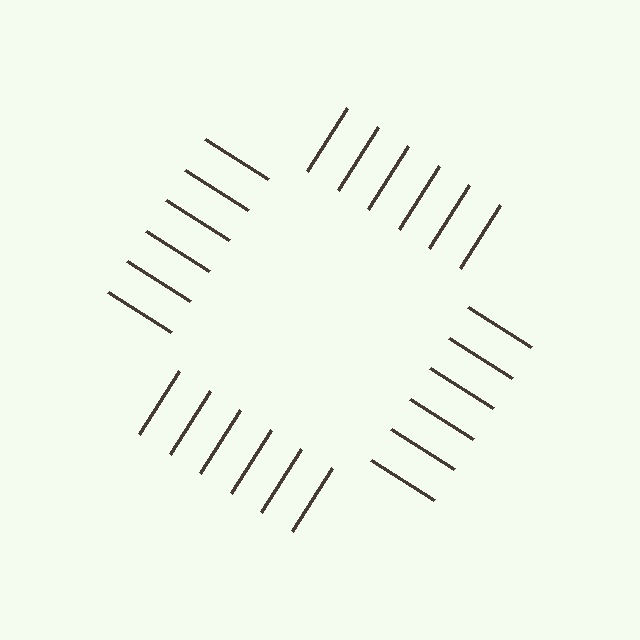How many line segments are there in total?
24 — 6 along each of the 4 edges.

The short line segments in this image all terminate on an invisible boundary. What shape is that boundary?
An illusory square — the line segments terminate on its edges but no continuous stroke is drawn.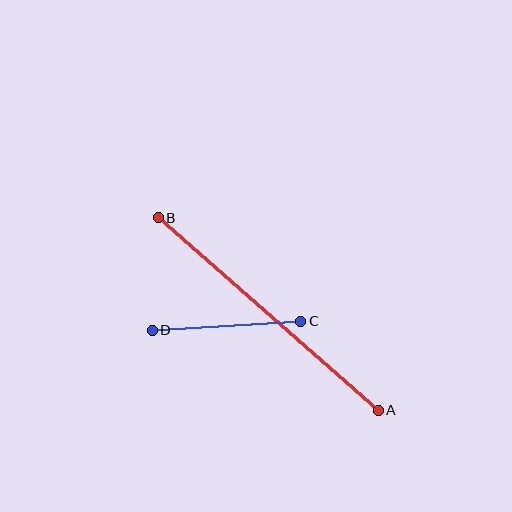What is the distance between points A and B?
The distance is approximately 292 pixels.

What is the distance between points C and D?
The distance is approximately 149 pixels.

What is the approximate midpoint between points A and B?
The midpoint is at approximately (268, 314) pixels.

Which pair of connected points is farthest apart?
Points A and B are farthest apart.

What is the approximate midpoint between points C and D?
The midpoint is at approximately (227, 326) pixels.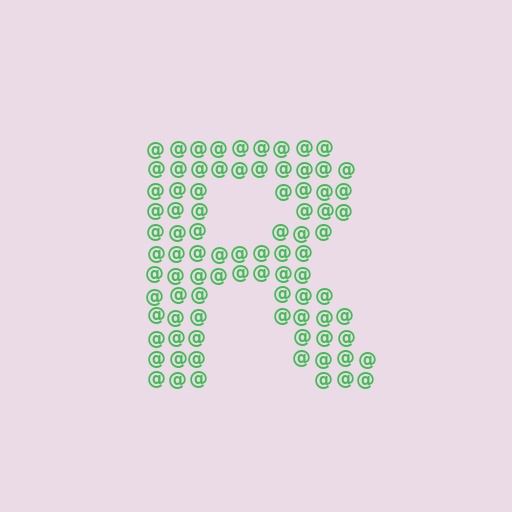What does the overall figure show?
The overall figure shows the letter R.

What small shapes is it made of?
It is made of small at signs.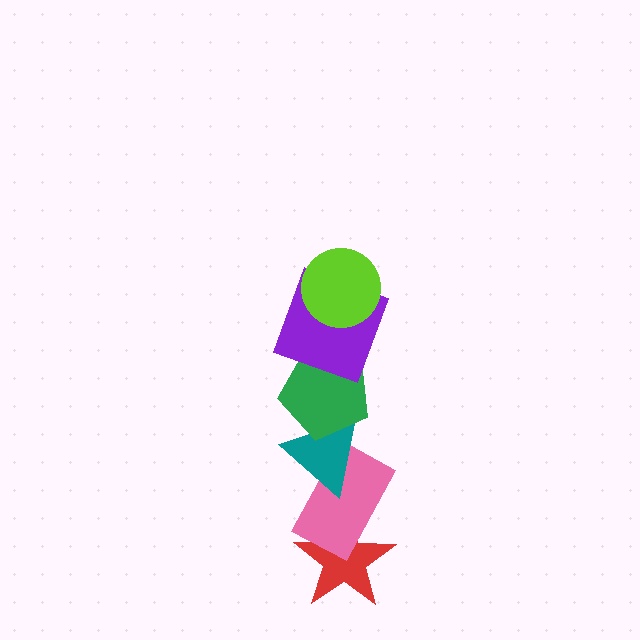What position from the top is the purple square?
The purple square is 2nd from the top.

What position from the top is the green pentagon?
The green pentagon is 3rd from the top.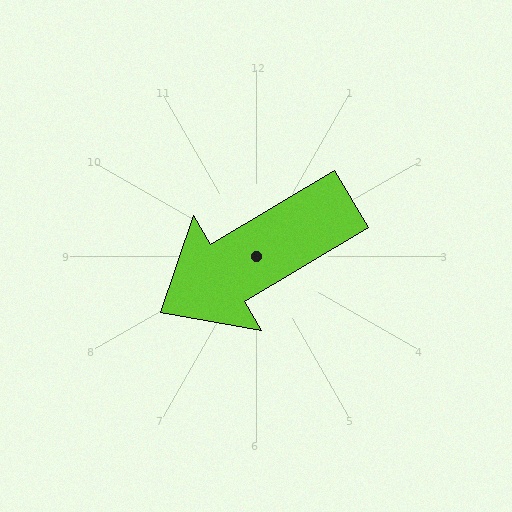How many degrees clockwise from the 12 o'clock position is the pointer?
Approximately 239 degrees.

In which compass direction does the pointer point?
Southwest.